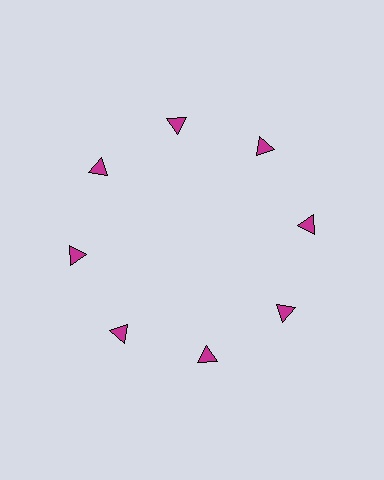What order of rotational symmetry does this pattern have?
This pattern has 8-fold rotational symmetry.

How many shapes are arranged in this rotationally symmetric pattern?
There are 8 shapes, arranged in 8 groups of 1.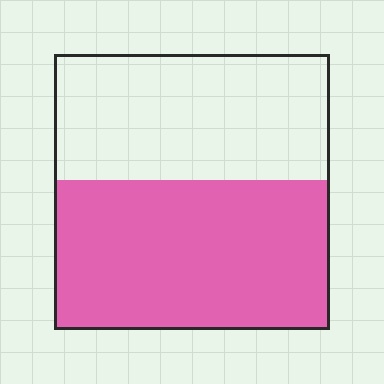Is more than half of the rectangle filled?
Yes.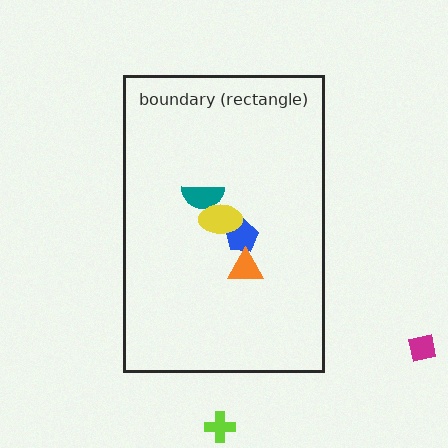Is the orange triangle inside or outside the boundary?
Inside.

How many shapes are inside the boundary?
4 inside, 2 outside.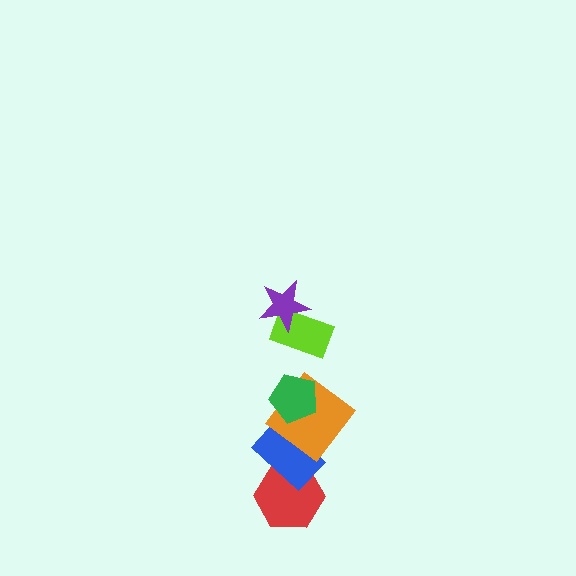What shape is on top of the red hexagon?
The blue rectangle is on top of the red hexagon.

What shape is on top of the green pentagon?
The lime rectangle is on top of the green pentagon.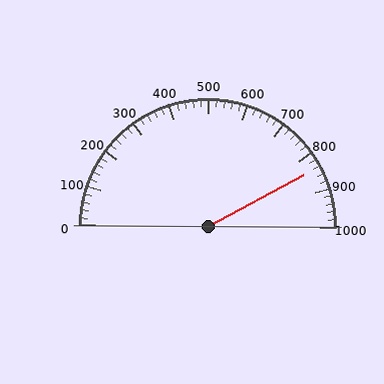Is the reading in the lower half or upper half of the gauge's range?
The reading is in the upper half of the range (0 to 1000).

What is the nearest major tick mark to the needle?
The nearest major tick mark is 800.